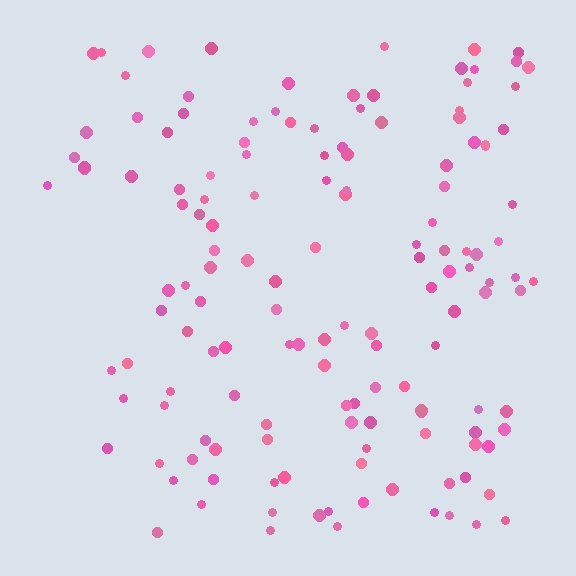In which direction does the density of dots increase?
From left to right, with the right side densest.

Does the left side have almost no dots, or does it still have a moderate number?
Still a moderate number, just noticeably fewer than the right.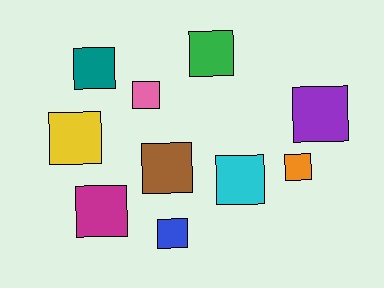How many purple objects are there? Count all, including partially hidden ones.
There is 1 purple object.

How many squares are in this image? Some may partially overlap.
There are 10 squares.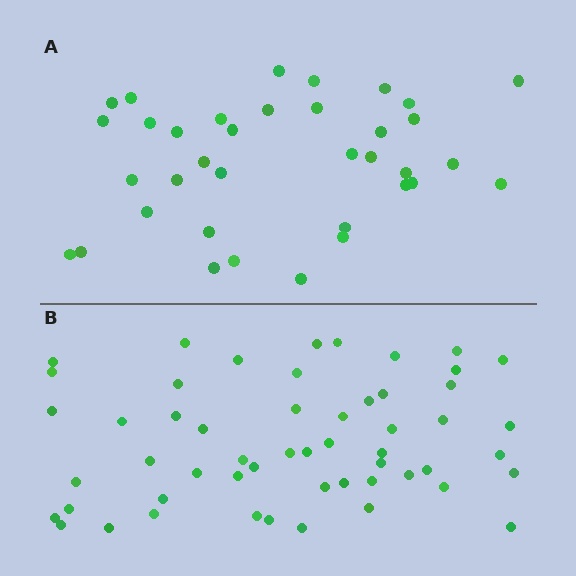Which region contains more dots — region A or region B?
Region B (the bottom region) has more dots.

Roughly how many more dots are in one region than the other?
Region B has approximately 20 more dots than region A.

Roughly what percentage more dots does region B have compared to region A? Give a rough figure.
About 50% more.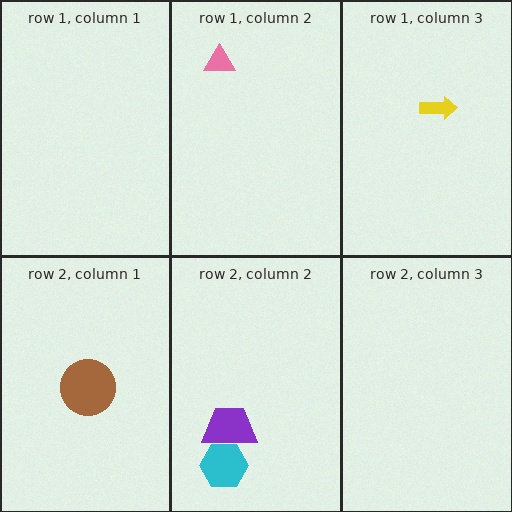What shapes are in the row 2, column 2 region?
The cyan hexagon, the purple trapezoid.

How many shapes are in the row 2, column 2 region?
2.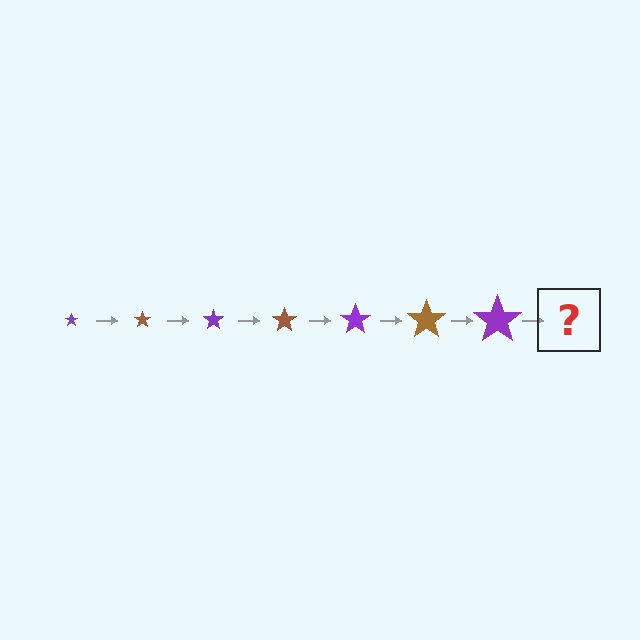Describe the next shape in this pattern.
It should be a brown star, larger than the previous one.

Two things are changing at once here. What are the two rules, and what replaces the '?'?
The two rules are that the star grows larger each step and the color cycles through purple and brown. The '?' should be a brown star, larger than the previous one.